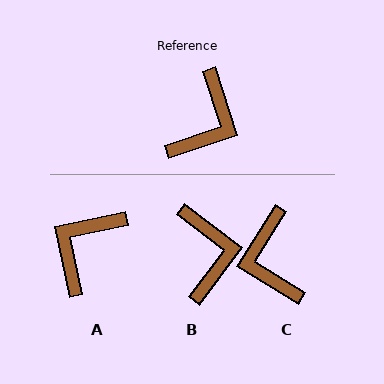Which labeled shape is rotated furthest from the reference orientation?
A, about 174 degrees away.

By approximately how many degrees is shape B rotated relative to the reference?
Approximately 35 degrees counter-clockwise.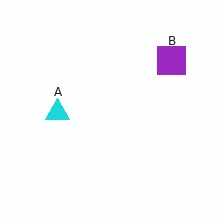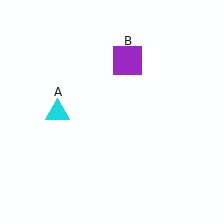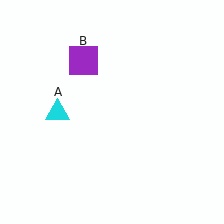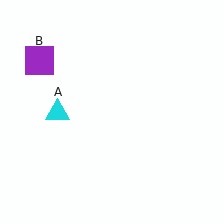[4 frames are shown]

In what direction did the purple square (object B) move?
The purple square (object B) moved left.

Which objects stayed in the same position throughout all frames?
Cyan triangle (object A) remained stationary.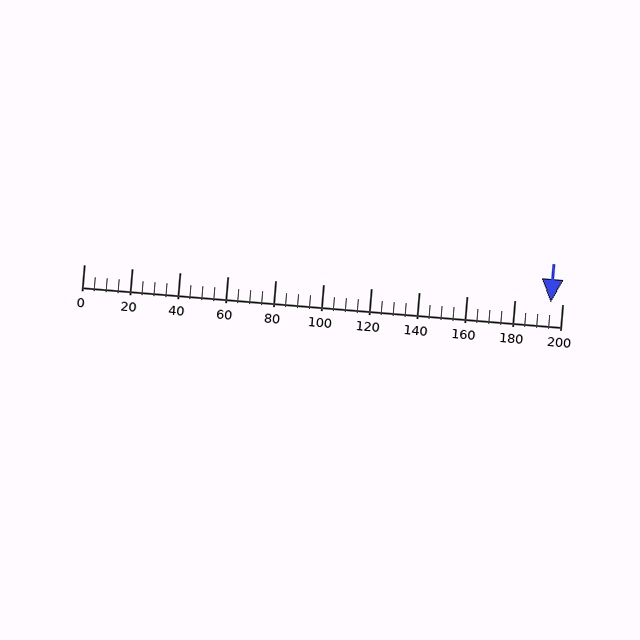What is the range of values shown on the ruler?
The ruler shows values from 0 to 200.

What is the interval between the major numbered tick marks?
The major tick marks are spaced 20 units apart.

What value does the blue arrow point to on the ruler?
The blue arrow points to approximately 195.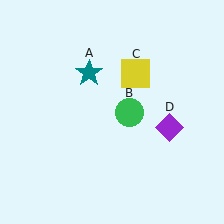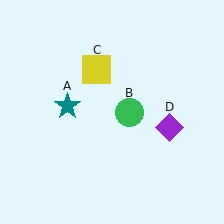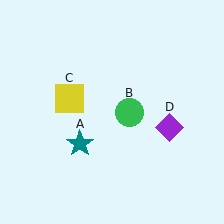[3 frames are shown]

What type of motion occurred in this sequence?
The teal star (object A), yellow square (object C) rotated counterclockwise around the center of the scene.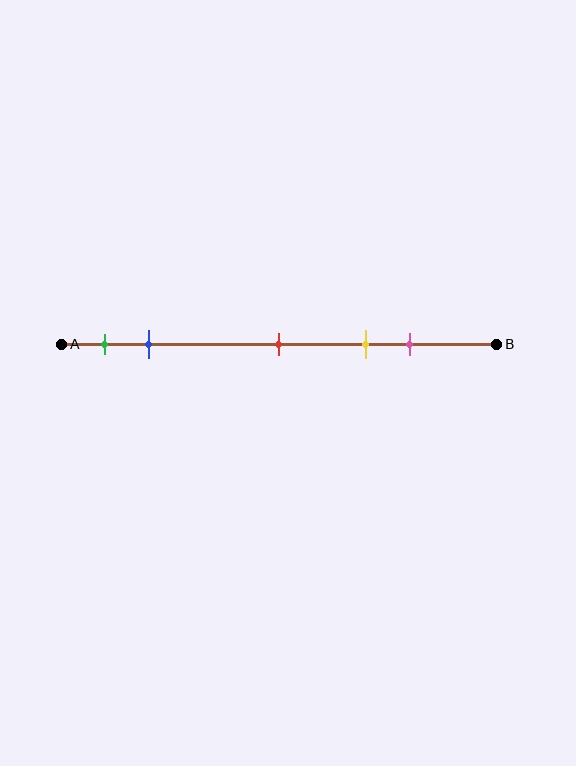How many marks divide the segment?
There are 5 marks dividing the segment.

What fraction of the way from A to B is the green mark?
The green mark is approximately 10% (0.1) of the way from A to B.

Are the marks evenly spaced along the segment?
No, the marks are not evenly spaced.